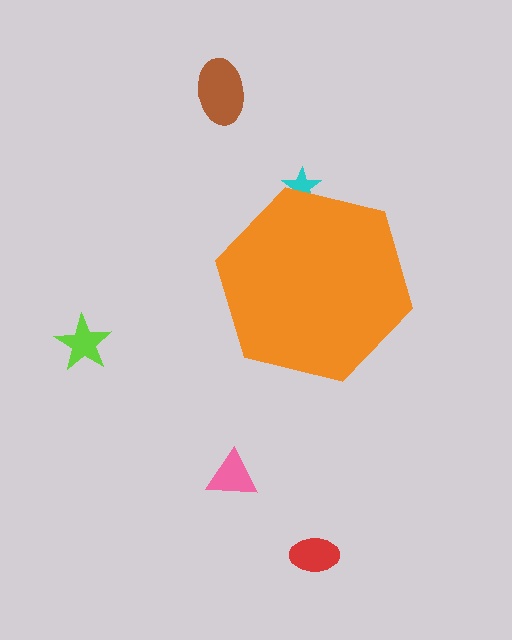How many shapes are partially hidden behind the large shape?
1 shape is partially hidden.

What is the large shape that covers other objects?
An orange hexagon.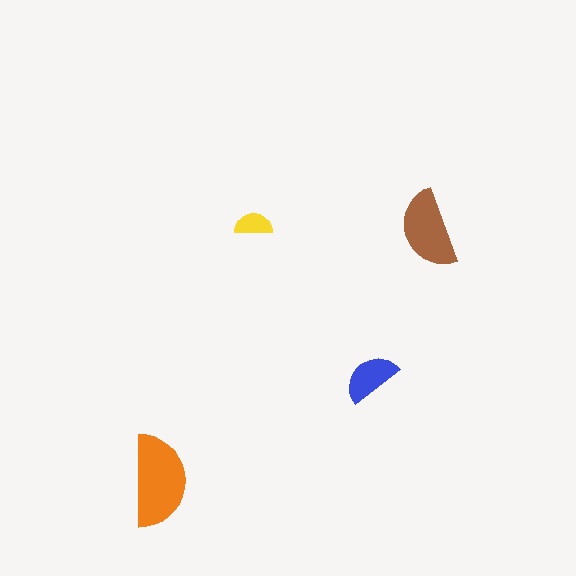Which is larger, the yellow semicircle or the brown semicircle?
The brown one.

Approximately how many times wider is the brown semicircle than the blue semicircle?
About 1.5 times wider.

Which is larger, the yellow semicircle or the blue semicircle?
The blue one.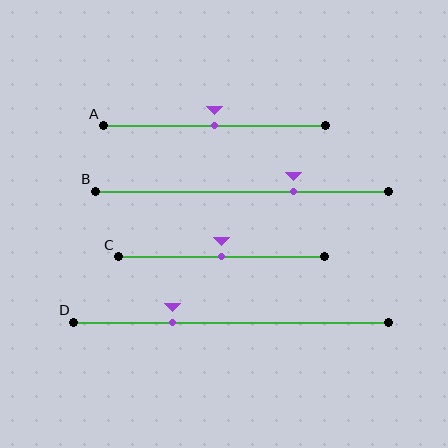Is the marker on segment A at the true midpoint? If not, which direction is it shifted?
Yes, the marker on segment A is at the true midpoint.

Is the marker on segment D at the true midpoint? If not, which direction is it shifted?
No, the marker on segment D is shifted to the left by about 19% of the segment length.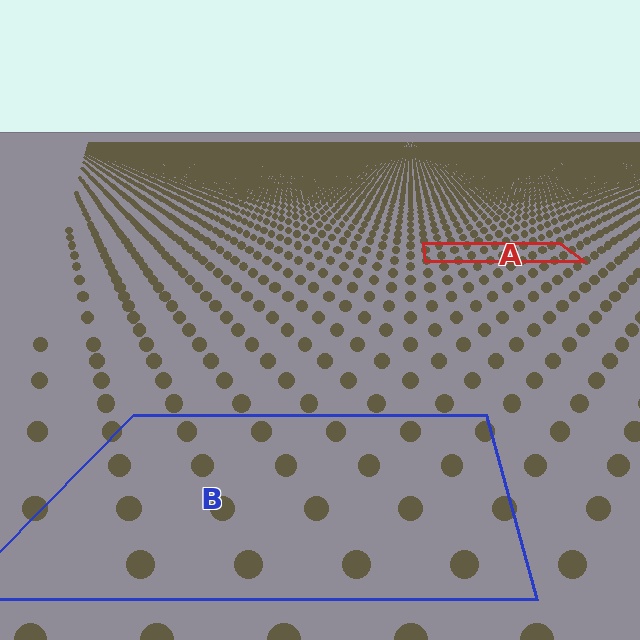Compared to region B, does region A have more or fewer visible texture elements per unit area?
Region A has more texture elements per unit area — they are packed more densely because it is farther away.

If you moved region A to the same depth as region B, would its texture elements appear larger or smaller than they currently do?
They would appear larger. At a closer depth, the same texture elements are projected at a bigger on-screen size.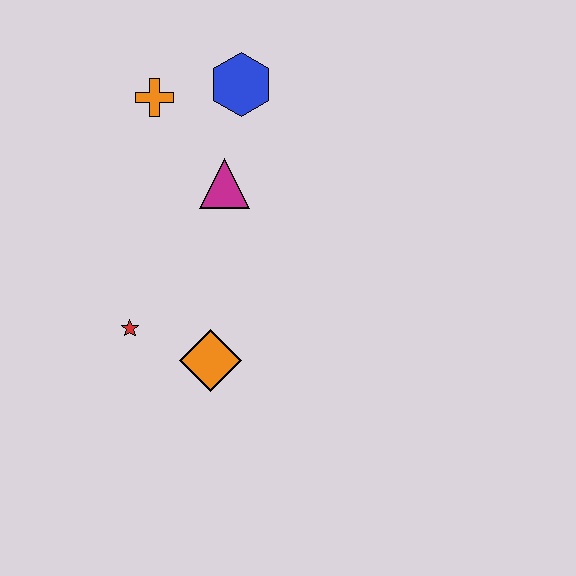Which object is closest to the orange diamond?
The red star is closest to the orange diamond.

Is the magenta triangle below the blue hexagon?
Yes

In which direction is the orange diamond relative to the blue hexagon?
The orange diamond is below the blue hexagon.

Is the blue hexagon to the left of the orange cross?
No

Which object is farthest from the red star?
The blue hexagon is farthest from the red star.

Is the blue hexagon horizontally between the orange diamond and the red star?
No